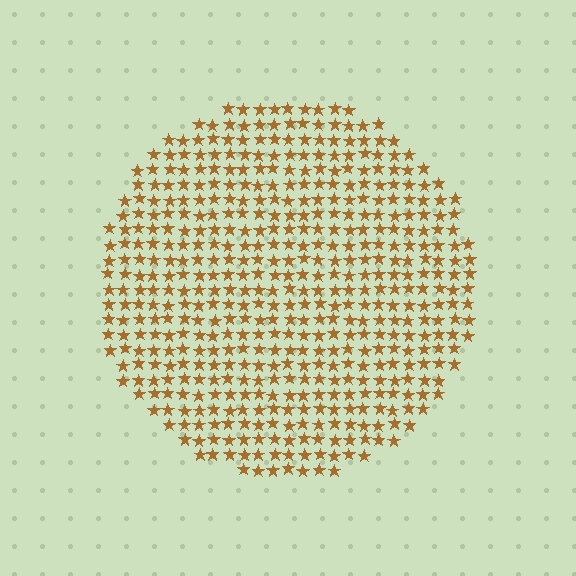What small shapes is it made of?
It is made of small stars.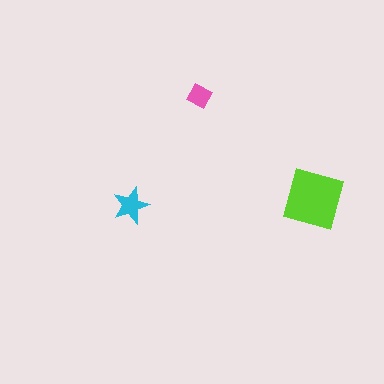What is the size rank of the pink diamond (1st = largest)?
3rd.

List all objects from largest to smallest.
The lime square, the cyan star, the pink diamond.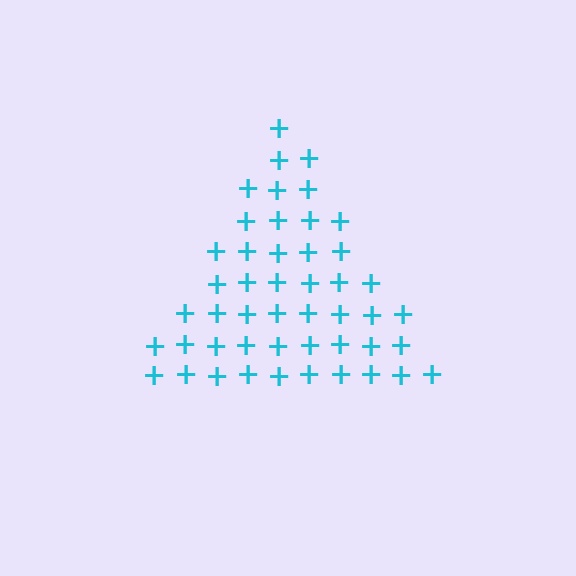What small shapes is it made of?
It is made of small plus signs.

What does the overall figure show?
The overall figure shows a triangle.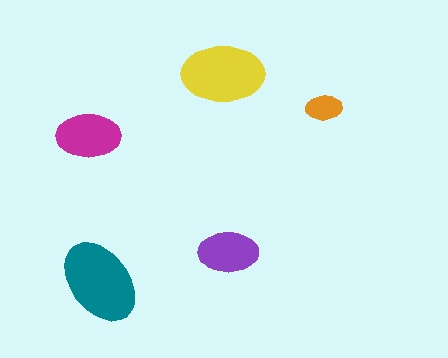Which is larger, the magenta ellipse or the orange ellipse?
The magenta one.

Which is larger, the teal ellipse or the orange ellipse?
The teal one.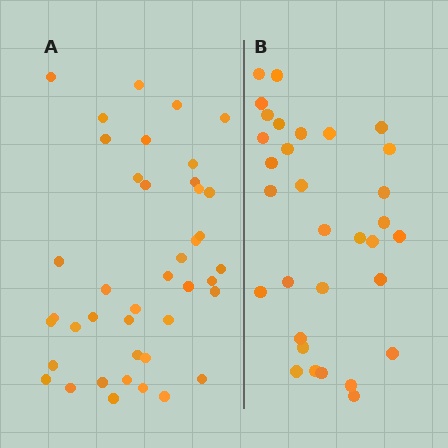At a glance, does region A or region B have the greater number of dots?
Region A (the left region) has more dots.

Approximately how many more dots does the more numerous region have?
Region A has roughly 8 or so more dots than region B.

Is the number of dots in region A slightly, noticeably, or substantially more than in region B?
Region A has noticeably more, but not dramatically so. The ratio is roughly 1.3 to 1.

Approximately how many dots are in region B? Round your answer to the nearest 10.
About 30 dots. (The exact count is 32, which rounds to 30.)